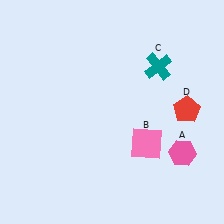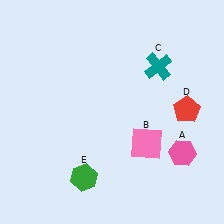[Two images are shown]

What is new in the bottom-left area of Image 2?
A green hexagon (E) was added in the bottom-left area of Image 2.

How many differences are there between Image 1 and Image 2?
There is 1 difference between the two images.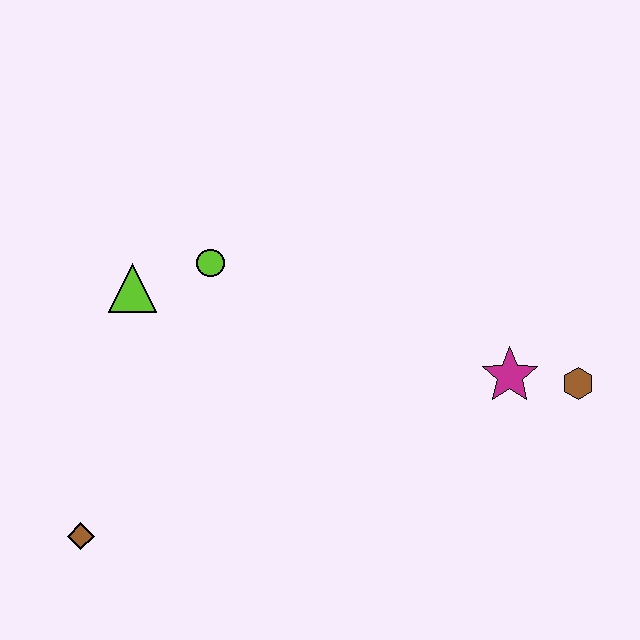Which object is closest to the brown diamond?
The lime triangle is closest to the brown diamond.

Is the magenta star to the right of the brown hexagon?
No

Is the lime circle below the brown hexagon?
No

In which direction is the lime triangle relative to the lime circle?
The lime triangle is to the left of the lime circle.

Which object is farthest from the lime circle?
The brown hexagon is farthest from the lime circle.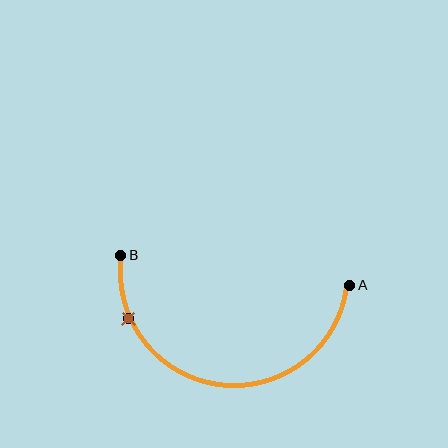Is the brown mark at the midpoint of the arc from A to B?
No. The brown mark lies on the arc but is closer to endpoint B. The arc midpoint would be at the point on the curve equidistant along the arc from both A and B.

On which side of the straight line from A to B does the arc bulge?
The arc bulges below the straight line connecting A and B.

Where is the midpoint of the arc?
The arc midpoint is the point on the curve farthest from the straight line joining A and B. It sits below that line.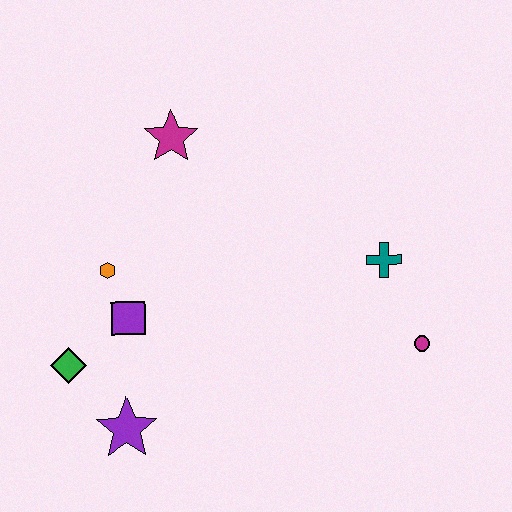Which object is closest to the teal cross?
The magenta circle is closest to the teal cross.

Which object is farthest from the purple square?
The magenta circle is farthest from the purple square.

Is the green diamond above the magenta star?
No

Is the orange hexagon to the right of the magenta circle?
No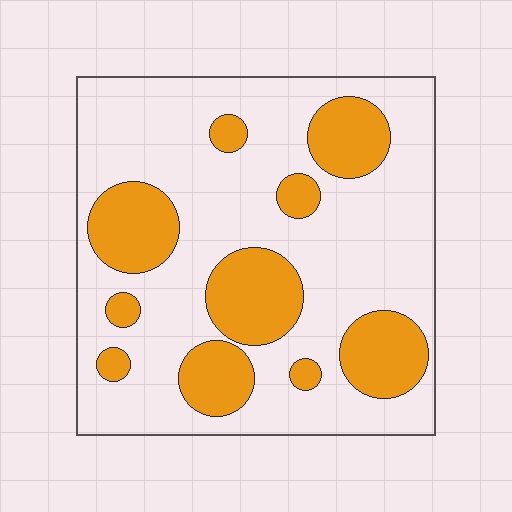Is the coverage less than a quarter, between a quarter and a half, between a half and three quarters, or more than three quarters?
Between a quarter and a half.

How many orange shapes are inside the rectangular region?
10.